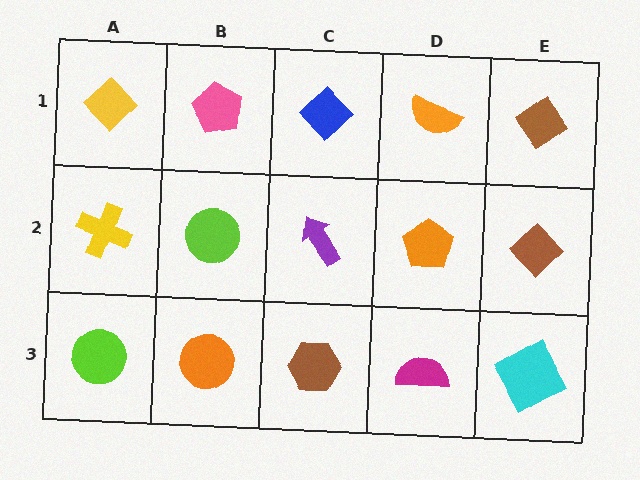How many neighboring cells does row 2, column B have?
4.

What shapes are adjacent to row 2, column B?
A pink pentagon (row 1, column B), an orange circle (row 3, column B), a yellow cross (row 2, column A), a purple arrow (row 2, column C).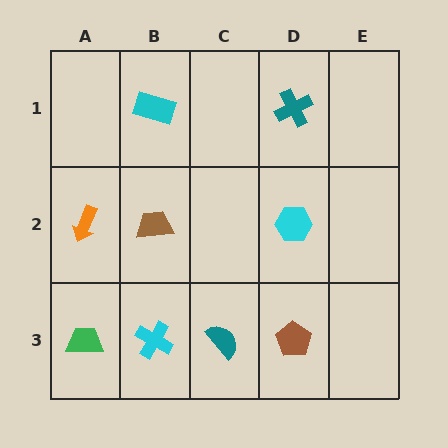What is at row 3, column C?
A teal semicircle.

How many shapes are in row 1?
2 shapes.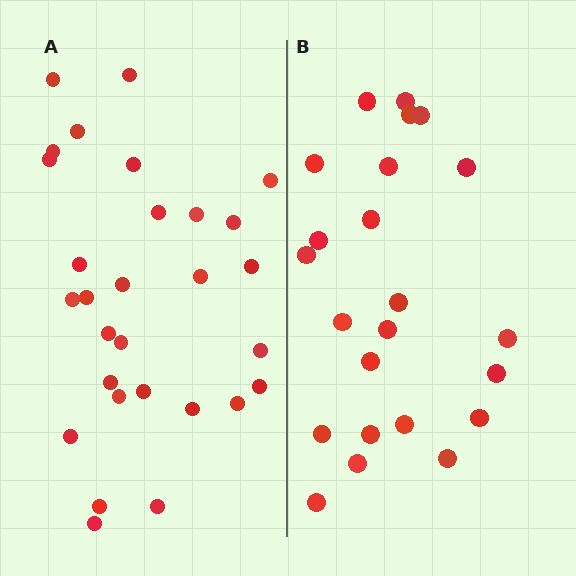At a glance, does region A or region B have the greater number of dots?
Region A (the left region) has more dots.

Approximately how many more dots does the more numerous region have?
Region A has about 6 more dots than region B.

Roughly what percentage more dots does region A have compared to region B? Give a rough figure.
About 25% more.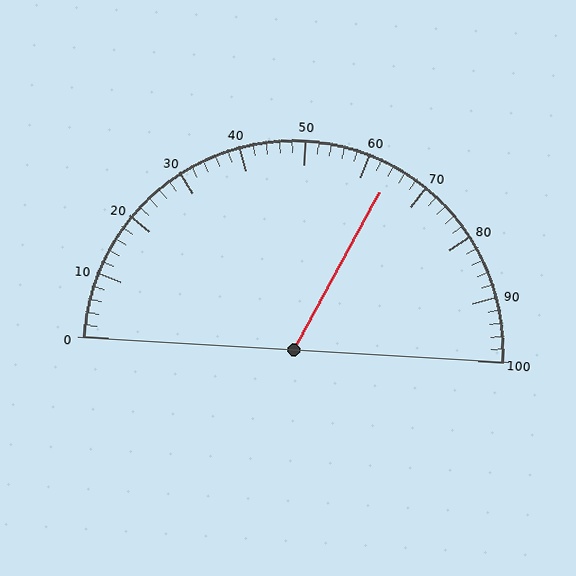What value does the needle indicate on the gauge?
The needle indicates approximately 64.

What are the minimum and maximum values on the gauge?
The gauge ranges from 0 to 100.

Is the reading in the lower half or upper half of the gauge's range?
The reading is in the upper half of the range (0 to 100).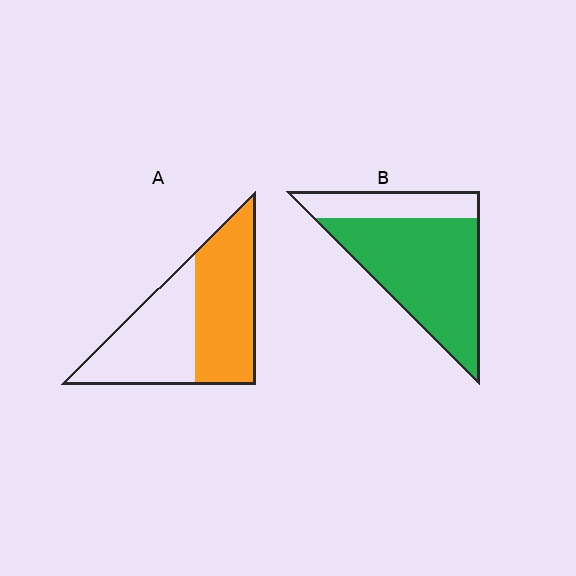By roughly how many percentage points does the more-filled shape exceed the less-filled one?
By roughly 20 percentage points (B over A).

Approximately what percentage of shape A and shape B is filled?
A is approximately 55% and B is approximately 75%.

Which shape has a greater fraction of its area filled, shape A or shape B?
Shape B.